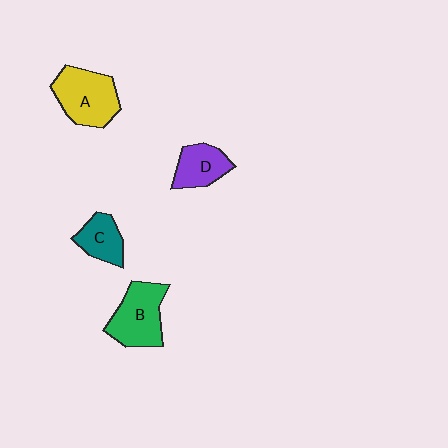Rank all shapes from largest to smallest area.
From largest to smallest: A (yellow), B (green), D (purple), C (teal).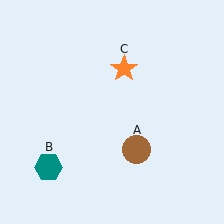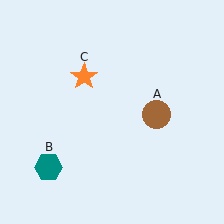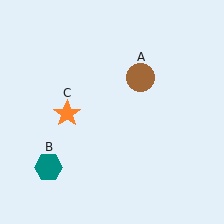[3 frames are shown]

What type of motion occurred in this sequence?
The brown circle (object A), orange star (object C) rotated counterclockwise around the center of the scene.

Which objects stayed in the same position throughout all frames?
Teal hexagon (object B) remained stationary.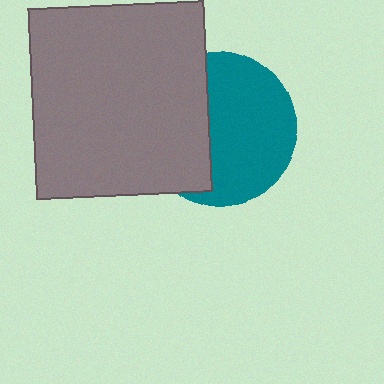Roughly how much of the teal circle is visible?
About half of it is visible (roughly 59%).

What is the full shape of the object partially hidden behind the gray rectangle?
The partially hidden object is a teal circle.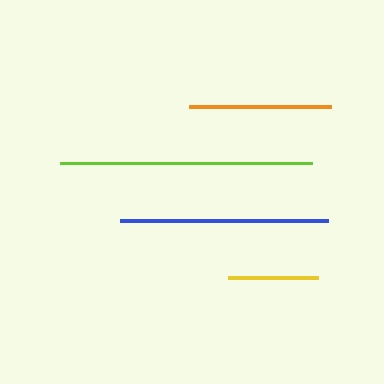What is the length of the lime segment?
The lime segment is approximately 253 pixels long.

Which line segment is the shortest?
The yellow line is the shortest at approximately 90 pixels.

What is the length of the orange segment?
The orange segment is approximately 143 pixels long.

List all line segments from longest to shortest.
From longest to shortest: lime, blue, orange, yellow.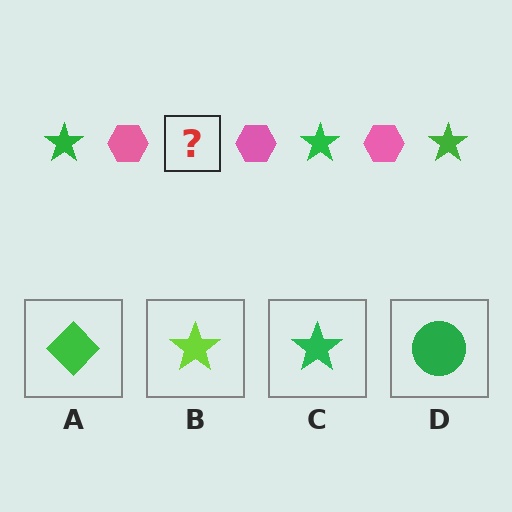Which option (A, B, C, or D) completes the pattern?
C.